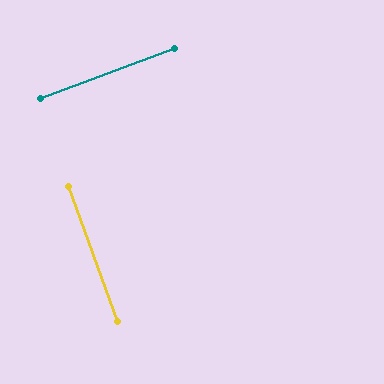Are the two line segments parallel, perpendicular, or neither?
Perpendicular — they meet at approximately 90°.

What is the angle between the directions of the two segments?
Approximately 90 degrees.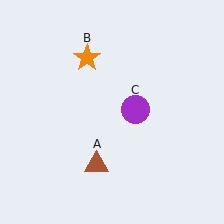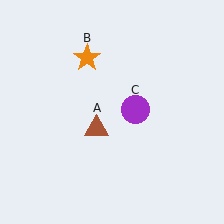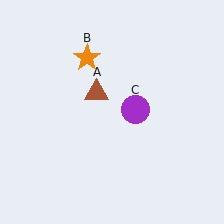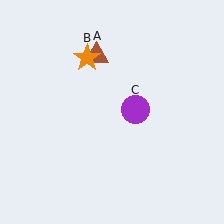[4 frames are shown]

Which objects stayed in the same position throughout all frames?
Orange star (object B) and purple circle (object C) remained stationary.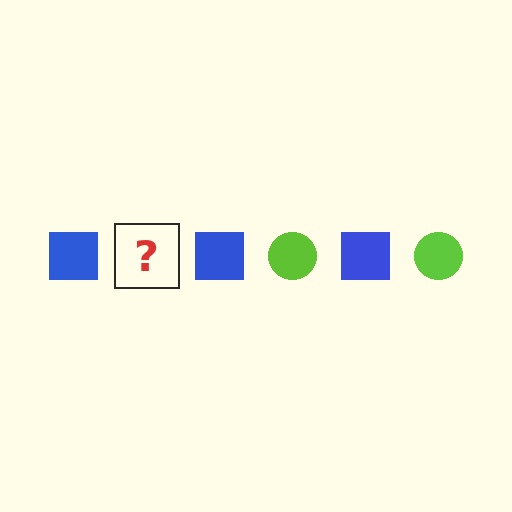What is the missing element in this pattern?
The missing element is a lime circle.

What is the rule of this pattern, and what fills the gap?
The rule is that the pattern alternates between blue square and lime circle. The gap should be filled with a lime circle.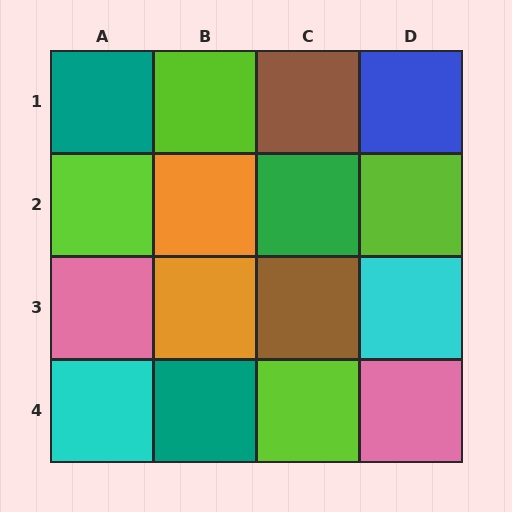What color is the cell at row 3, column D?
Cyan.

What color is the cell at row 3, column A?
Pink.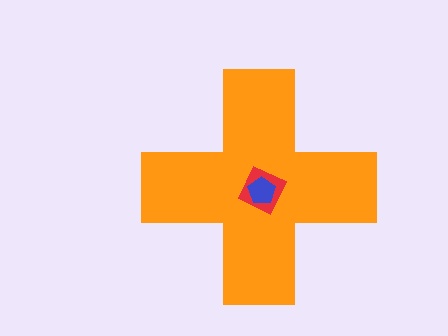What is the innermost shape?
The blue pentagon.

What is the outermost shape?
The orange cross.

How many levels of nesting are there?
3.